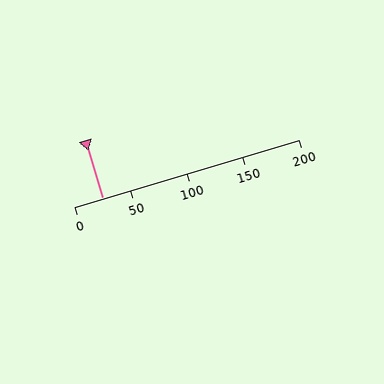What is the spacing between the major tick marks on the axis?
The major ticks are spaced 50 apart.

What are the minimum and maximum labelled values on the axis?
The axis runs from 0 to 200.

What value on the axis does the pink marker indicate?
The marker indicates approximately 25.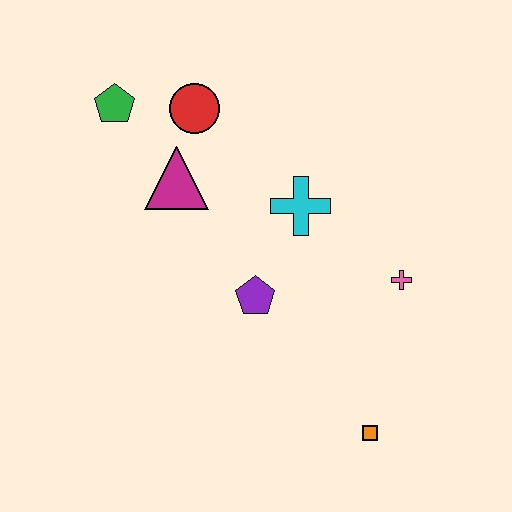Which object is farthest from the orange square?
The green pentagon is farthest from the orange square.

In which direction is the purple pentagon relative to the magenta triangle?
The purple pentagon is below the magenta triangle.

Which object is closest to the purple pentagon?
The cyan cross is closest to the purple pentagon.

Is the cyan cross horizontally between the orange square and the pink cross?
No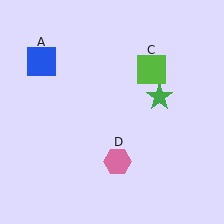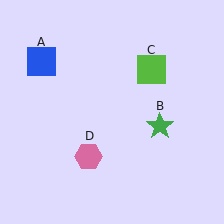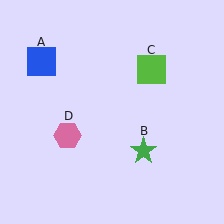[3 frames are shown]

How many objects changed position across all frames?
2 objects changed position: green star (object B), pink hexagon (object D).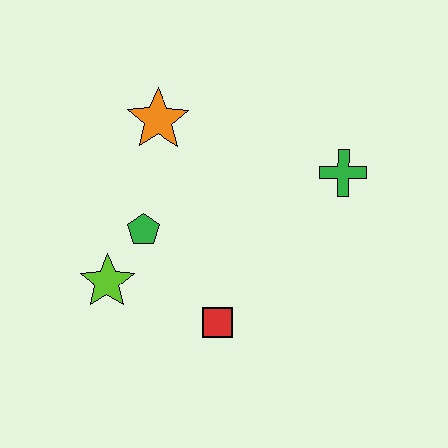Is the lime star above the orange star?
No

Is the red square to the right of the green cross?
No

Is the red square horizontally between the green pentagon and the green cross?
Yes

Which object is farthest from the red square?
The orange star is farthest from the red square.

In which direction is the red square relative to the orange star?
The red square is below the orange star.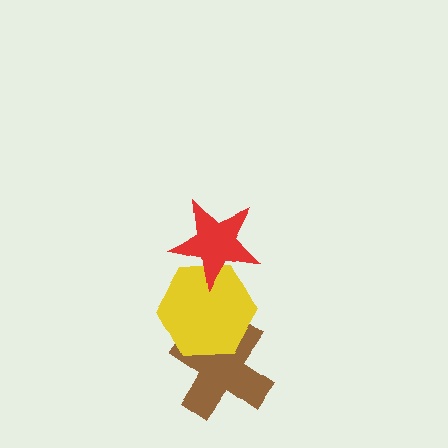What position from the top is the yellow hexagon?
The yellow hexagon is 2nd from the top.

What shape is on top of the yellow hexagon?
The red star is on top of the yellow hexagon.